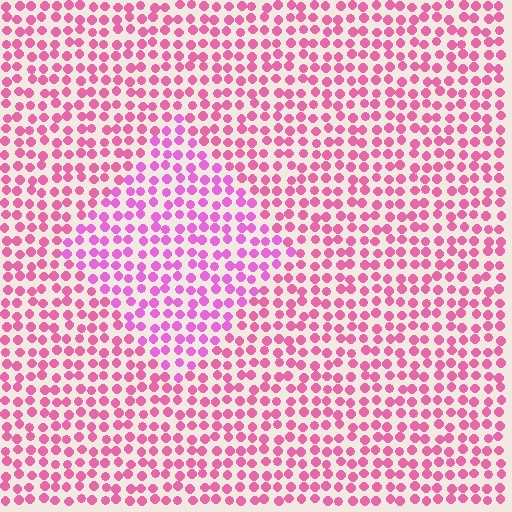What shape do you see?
I see a diamond.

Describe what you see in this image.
The image is filled with small pink elements in a uniform arrangement. A diamond-shaped region is visible where the elements are tinted to a slightly different hue, forming a subtle color boundary.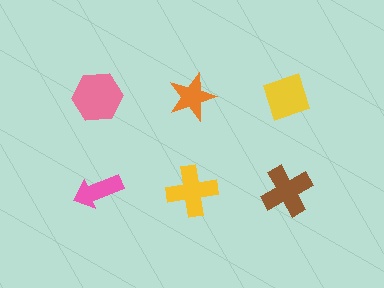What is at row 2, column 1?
A pink arrow.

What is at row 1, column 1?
A pink hexagon.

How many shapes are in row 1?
3 shapes.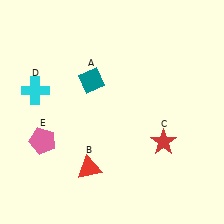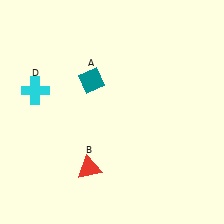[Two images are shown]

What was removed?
The red star (C), the pink pentagon (E) were removed in Image 2.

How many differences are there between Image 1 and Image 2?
There are 2 differences between the two images.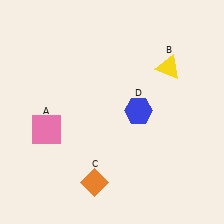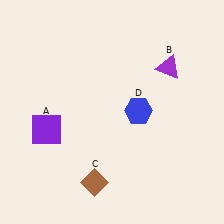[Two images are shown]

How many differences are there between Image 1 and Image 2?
There are 3 differences between the two images.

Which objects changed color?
A changed from pink to purple. B changed from yellow to purple. C changed from orange to brown.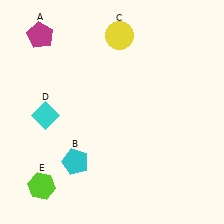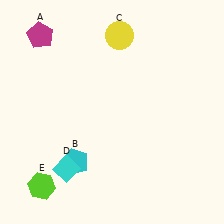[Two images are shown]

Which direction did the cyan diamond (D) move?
The cyan diamond (D) moved down.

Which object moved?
The cyan diamond (D) moved down.